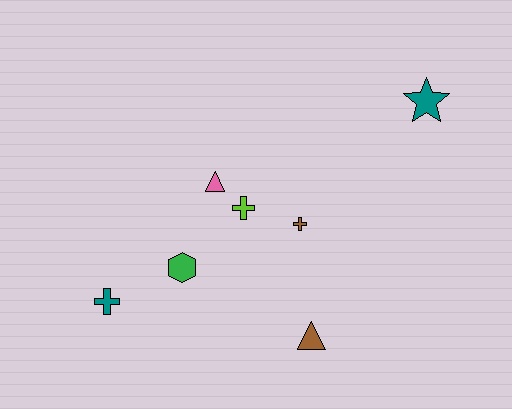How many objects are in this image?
There are 7 objects.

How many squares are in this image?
There are no squares.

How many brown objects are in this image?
There are 2 brown objects.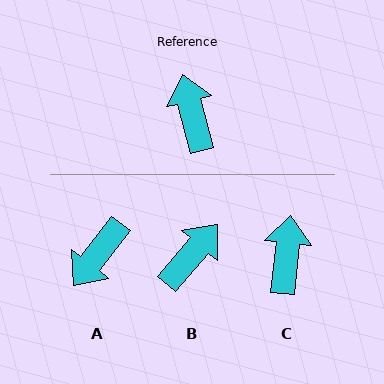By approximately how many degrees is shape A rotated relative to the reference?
Approximately 128 degrees counter-clockwise.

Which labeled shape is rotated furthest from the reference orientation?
A, about 128 degrees away.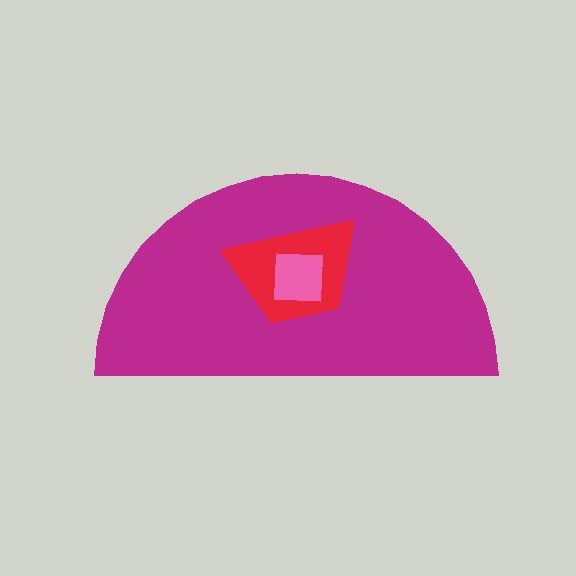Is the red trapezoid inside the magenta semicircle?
Yes.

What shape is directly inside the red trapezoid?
The pink square.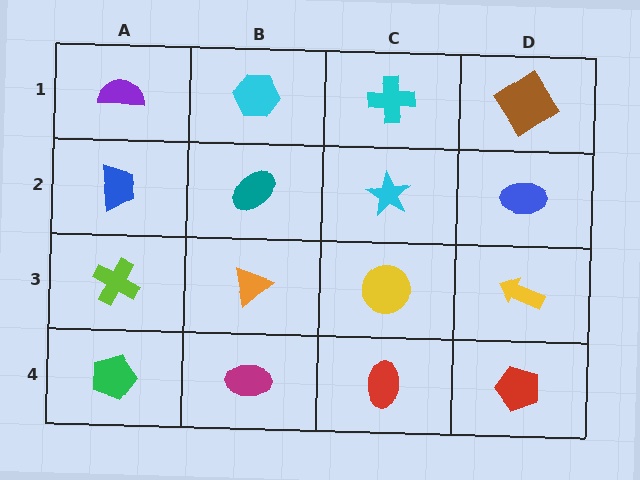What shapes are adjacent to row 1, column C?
A cyan star (row 2, column C), a cyan hexagon (row 1, column B), a brown diamond (row 1, column D).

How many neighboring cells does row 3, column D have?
3.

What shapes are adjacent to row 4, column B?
An orange triangle (row 3, column B), a green pentagon (row 4, column A), a red ellipse (row 4, column C).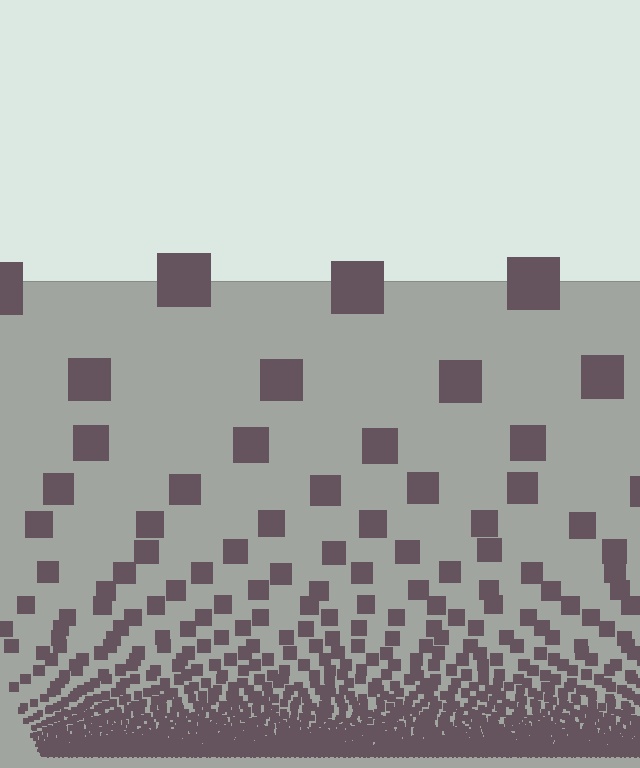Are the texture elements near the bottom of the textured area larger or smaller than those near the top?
Smaller. The gradient is inverted — elements near the bottom are smaller and denser.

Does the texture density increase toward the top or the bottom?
Density increases toward the bottom.